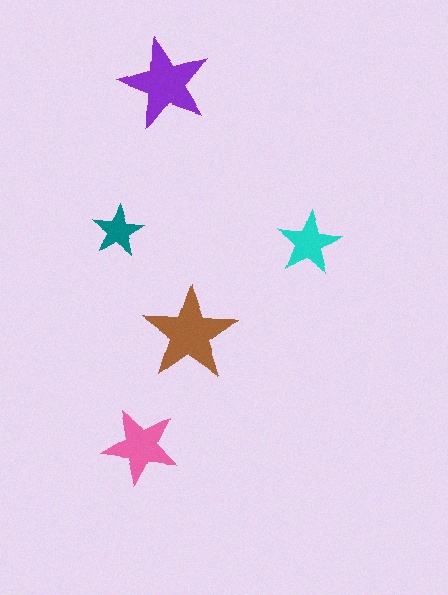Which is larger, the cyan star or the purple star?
The purple one.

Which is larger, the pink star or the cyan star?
The pink one.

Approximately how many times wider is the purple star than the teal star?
About 2 times wider.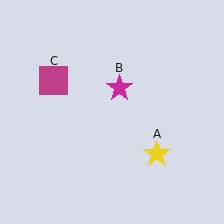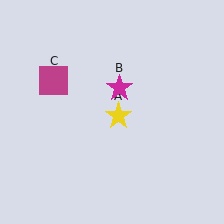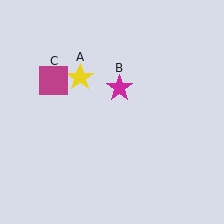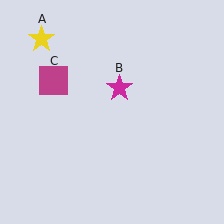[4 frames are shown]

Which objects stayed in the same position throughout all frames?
Magenta star (object B) and magenta square (object C) remained stationary.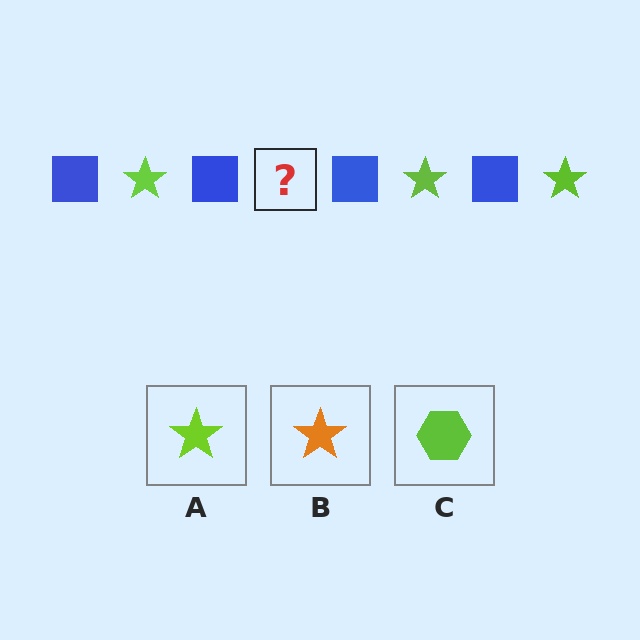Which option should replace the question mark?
Option A.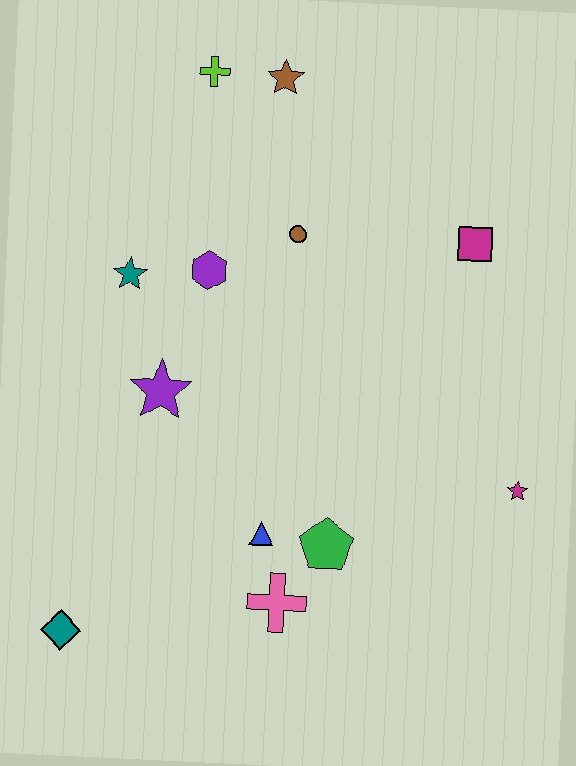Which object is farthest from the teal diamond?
The brown star is farthest from the teal diamond.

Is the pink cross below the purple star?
Yes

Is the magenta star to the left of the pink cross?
No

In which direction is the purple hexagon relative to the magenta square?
The purple hexagon is to the left of the magenta square.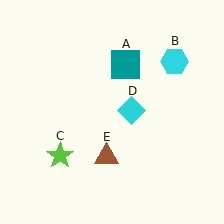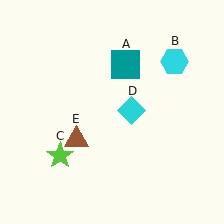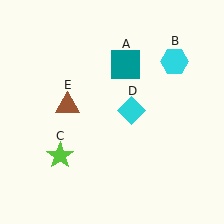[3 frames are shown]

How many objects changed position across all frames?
1 object changed position: brown triangle (object E).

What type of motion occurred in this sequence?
The brown triangle (object E) rotated clockwise around the center of the scene.